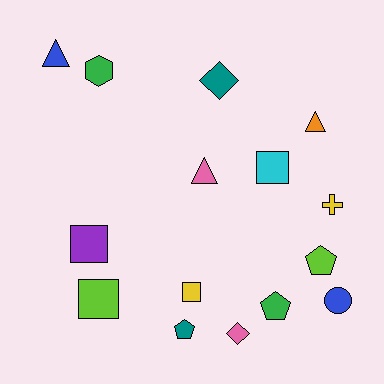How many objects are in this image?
There are 15 objects.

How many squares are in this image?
There are 4 squares.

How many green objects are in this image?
There are 2 green objects.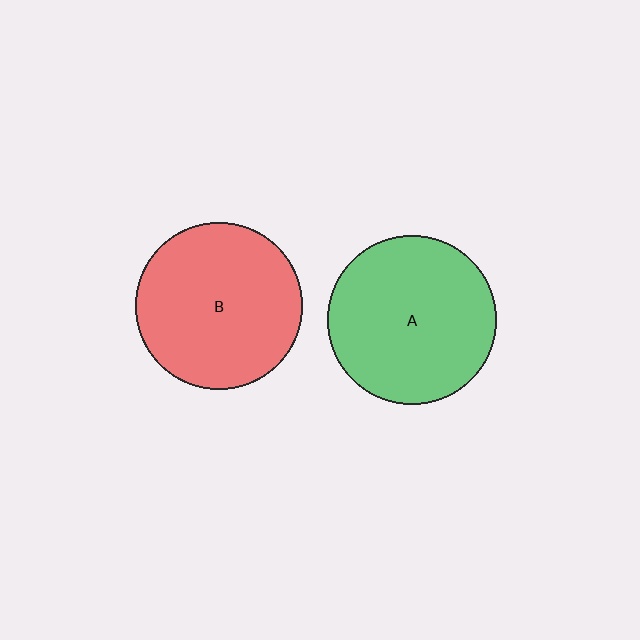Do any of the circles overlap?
No, none of the circles overlap.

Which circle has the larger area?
Circle A (green).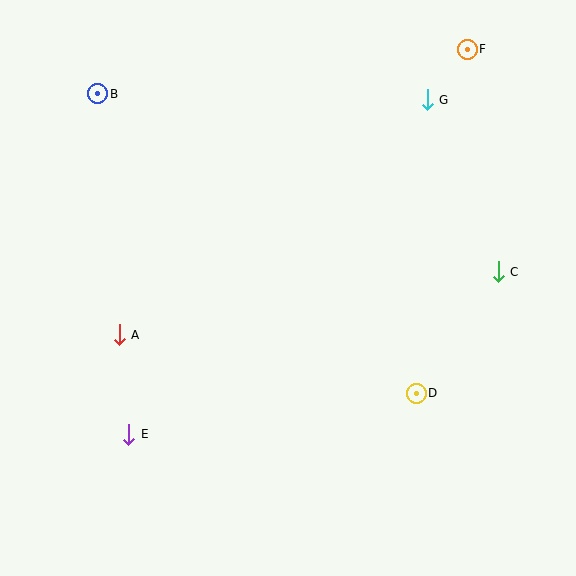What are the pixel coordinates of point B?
Point B is at (98, 94).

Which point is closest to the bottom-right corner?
Point D is closest to the bottom-right corner.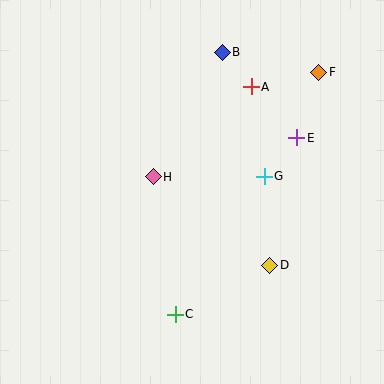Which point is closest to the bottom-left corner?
Point C is closest to the bottom-left corner.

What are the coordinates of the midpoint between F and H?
The midpoint between F and H is at (236, 125).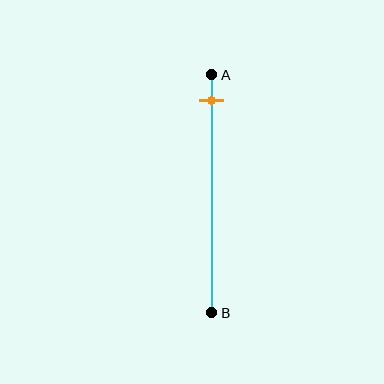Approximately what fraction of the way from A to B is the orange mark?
The orange mark is approximately 10% of the way from A to B.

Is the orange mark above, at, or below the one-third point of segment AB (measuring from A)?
The orange mark is above the one-third point of segment AB.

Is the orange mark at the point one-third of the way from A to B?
No, the mark is at about 10% from A, not at the 33% one-third point.